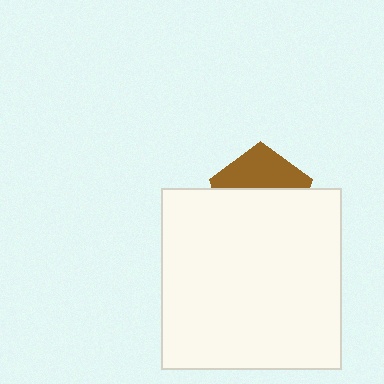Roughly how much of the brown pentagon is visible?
A small part of it is visible (roughly 39%).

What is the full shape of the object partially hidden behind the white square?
The partially hidden object is a brown pentagon.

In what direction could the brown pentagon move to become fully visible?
The brown pentagon could move up. That would shift it out from behind the white square entirely.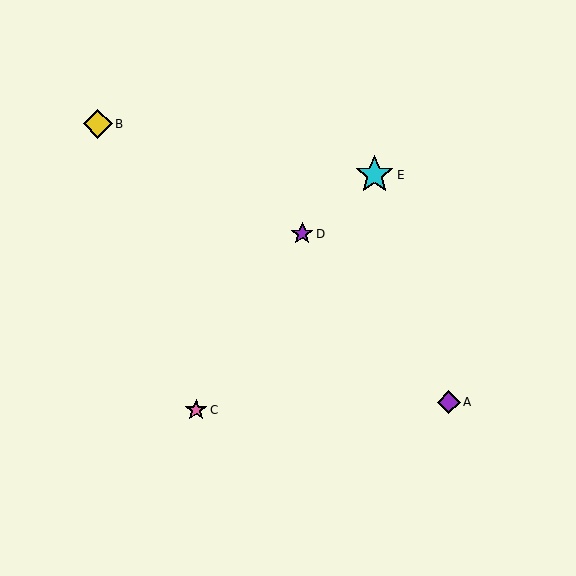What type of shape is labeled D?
Shape D is a purple star.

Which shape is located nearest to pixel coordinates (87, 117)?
The yellow diamond (labeled B) at (98, 124) is nearest to that location.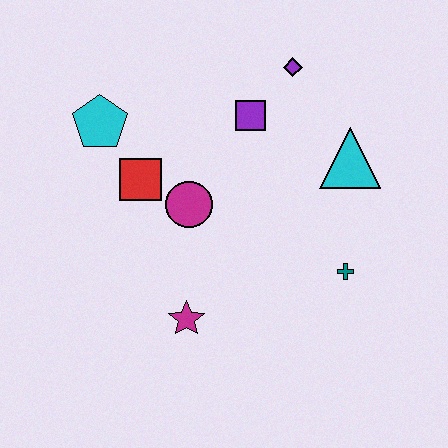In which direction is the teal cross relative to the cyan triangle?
The teal cross is below the cyan triangle.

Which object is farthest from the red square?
The teal cross is farthest from the red square.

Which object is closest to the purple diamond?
The purple square is closest to the purple diamond.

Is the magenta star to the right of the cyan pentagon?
Yes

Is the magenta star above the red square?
No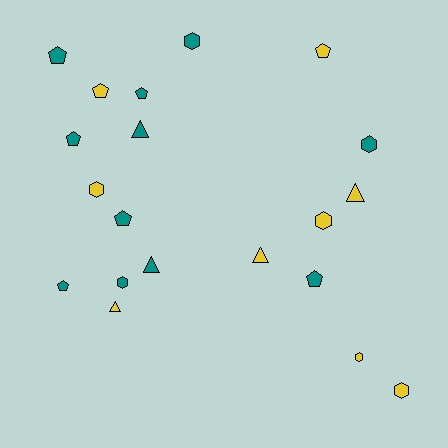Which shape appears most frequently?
Pentagon, with 8 objects.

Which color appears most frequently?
Teal, with 11 objects.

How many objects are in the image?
There are 20 objects.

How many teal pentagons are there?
There are 6 teal pentagons.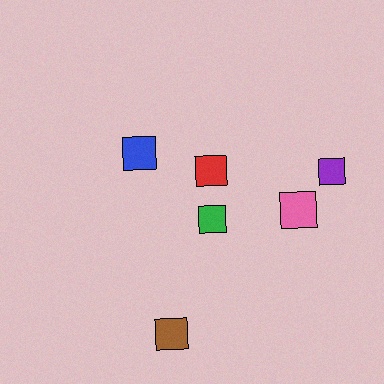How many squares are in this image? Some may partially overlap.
There are 6 squares.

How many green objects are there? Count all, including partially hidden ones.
There is 1 green object.